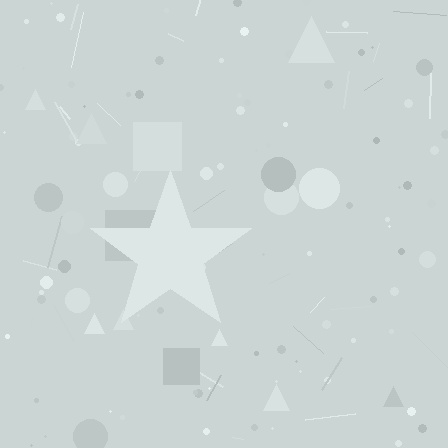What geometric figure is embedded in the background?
A star is embedded in the background.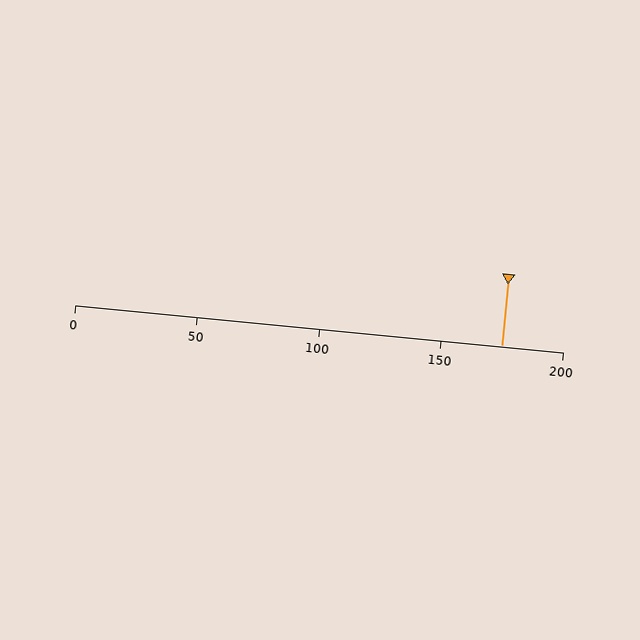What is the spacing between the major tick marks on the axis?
The major ticks are spaced 50 apart.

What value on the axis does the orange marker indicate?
The marker indicates approximately 175.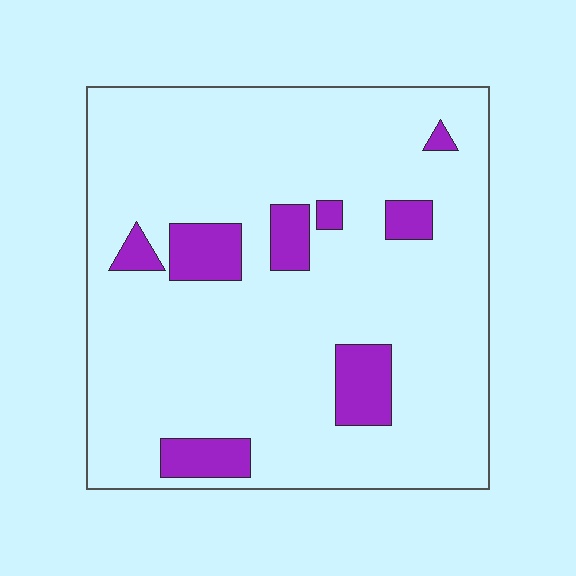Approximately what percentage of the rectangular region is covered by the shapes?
Approximately 10%.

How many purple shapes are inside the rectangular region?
8.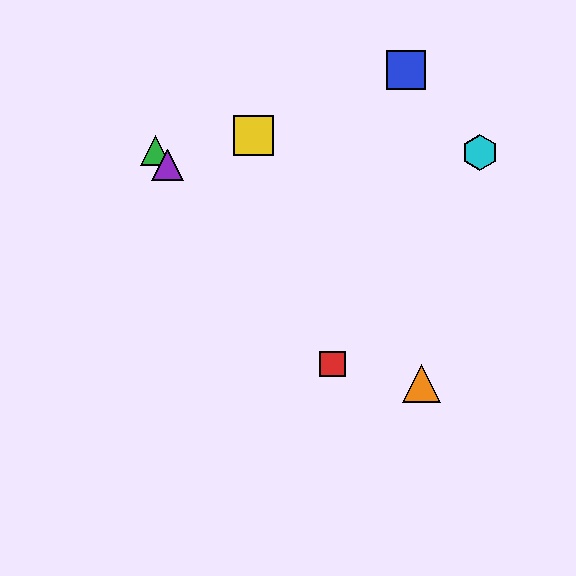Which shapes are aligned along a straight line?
The red square, the green triangle, the purple triangle are aligned along a straight line.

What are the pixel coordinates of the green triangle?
The green triangle is at (155, 150).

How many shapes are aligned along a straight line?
3 shapes (the red square, the green triangle, the purple triangle) are aligned along a straight line.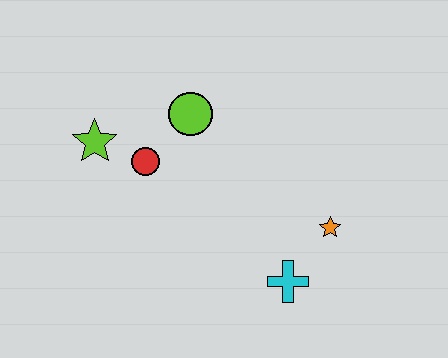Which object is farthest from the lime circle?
The cyan cross is farthest from the lime circle.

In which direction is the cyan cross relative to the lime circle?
The cyan cross is below the lime circle.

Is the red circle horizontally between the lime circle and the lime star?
Yes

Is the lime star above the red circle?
Yes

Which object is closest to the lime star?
The red circle is closest to the lime star.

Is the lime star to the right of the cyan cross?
No